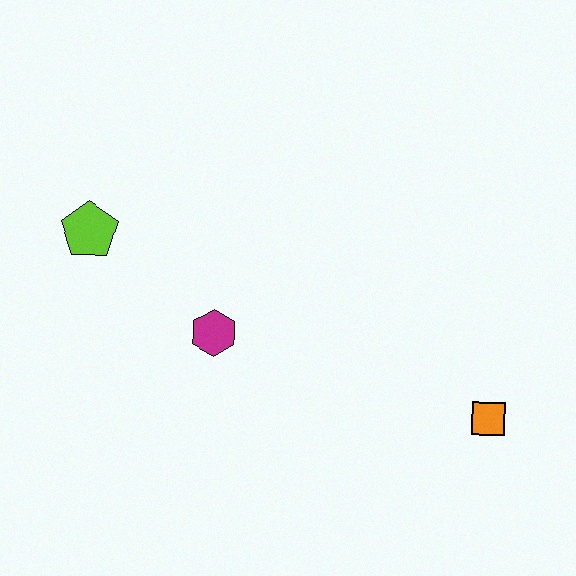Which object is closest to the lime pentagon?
The magenta hexagon is closest to the lime pentagon.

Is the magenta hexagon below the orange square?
No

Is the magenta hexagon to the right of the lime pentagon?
Yes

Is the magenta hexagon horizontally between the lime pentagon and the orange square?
Yes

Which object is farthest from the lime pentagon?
The orange square is farthest from the lime pentagon.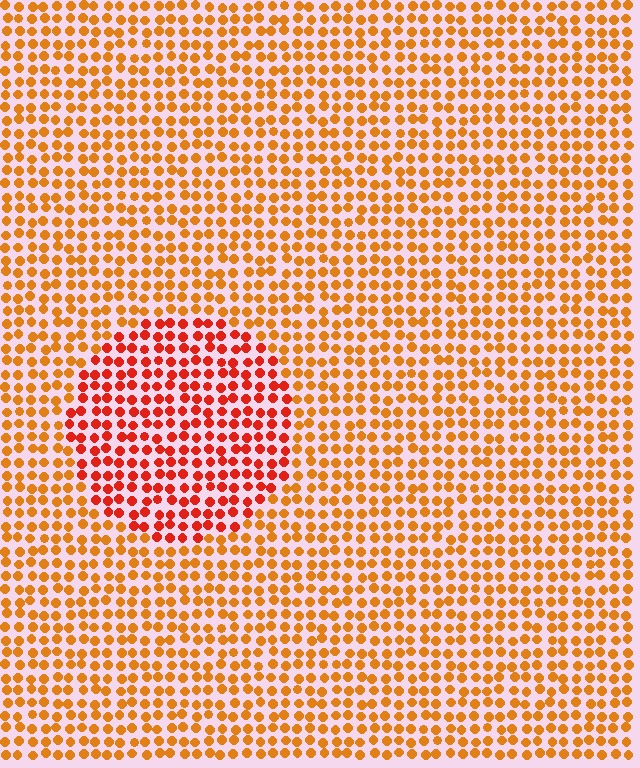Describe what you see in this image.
The image is filled with small orange elements in a uniform arrangement. A circle-shaped region is visible where the elements are tinted to a slightly different hue, forming a subtle color boundary.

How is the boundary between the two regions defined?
The boundary is defined purely by a slight shift in hue (about 28 degrees). Spacing, size, and orientation are identical on both sides.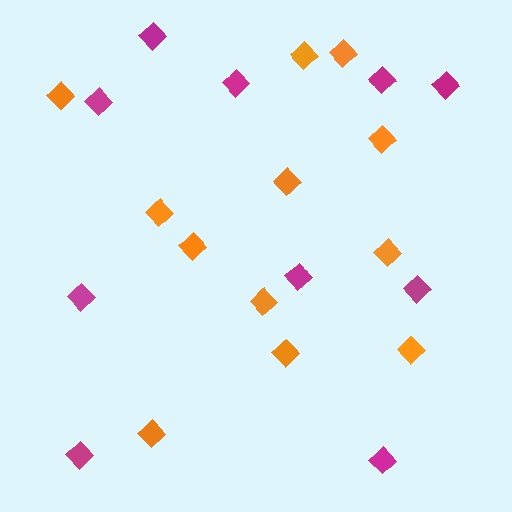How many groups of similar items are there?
There are 2 groups: one group of orange diamonds (12) and one group of magenta diamonds (10).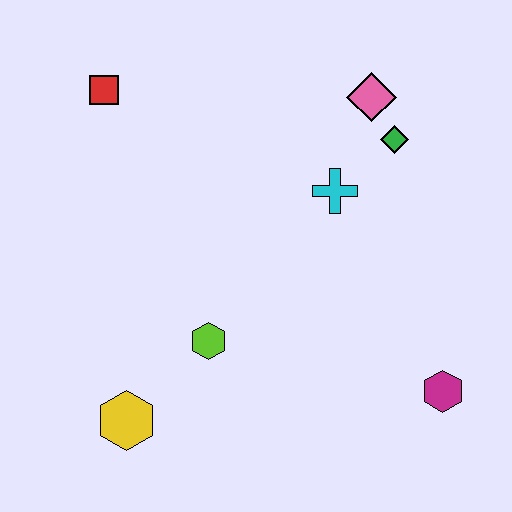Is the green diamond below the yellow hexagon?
No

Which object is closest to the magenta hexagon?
The cyan cross is closest to the magenta hexagon.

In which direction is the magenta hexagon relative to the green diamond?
The magenta hexagon is below the green diamond.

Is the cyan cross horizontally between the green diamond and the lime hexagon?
Yes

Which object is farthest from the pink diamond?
The yellow hexagon is farthest from the pink diamond.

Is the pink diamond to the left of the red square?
No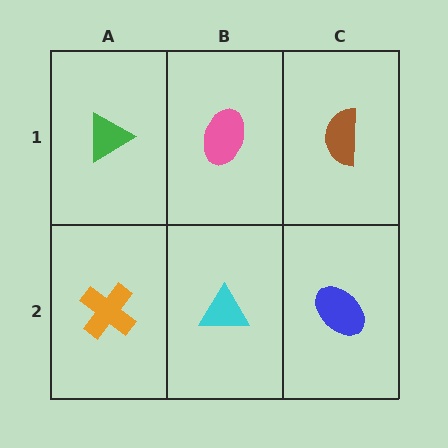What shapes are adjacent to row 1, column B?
A cyan triangle (row 2, column B), a green triangle (row 1, column A), a brown semicircle (row 1, column C).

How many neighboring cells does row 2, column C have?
2.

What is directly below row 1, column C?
A blue ellipse.